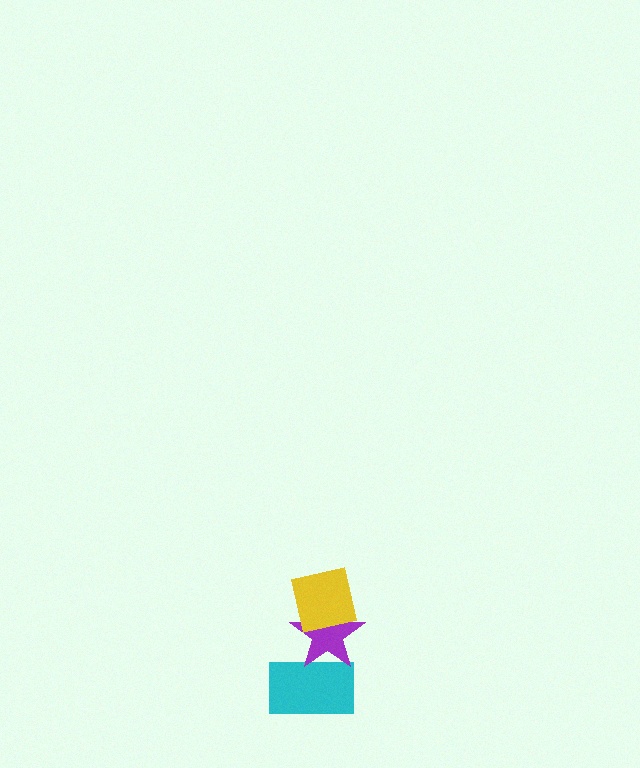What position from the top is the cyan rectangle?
The cyan rectangle is 3rd from the top.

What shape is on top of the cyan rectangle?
The purple star is on top of the cyan rectangle.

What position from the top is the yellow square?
The yellow square is 1st from the top.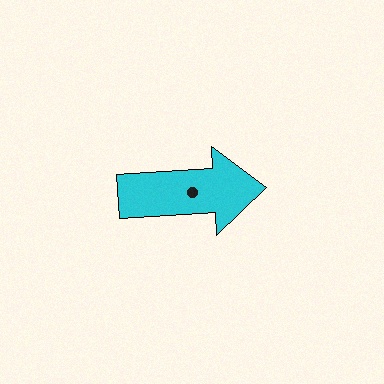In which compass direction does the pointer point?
East.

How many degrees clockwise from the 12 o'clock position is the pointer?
Approximately 86 degrees.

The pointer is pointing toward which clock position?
Roughly 3 o'clock.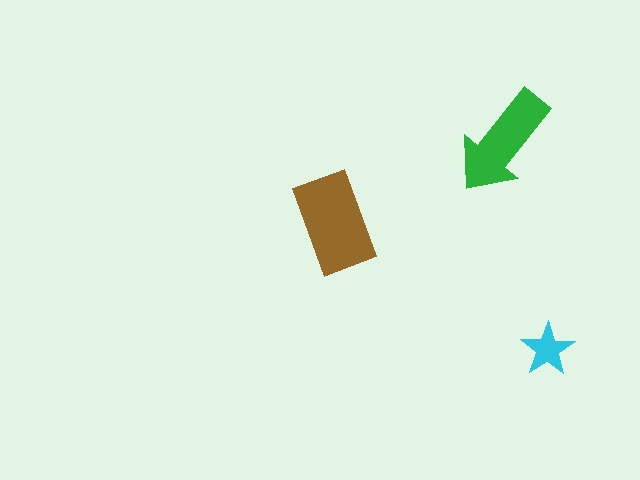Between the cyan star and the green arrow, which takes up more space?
The green arrow.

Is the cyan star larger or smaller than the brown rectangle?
Smaller.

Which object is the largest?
The brown rectangle.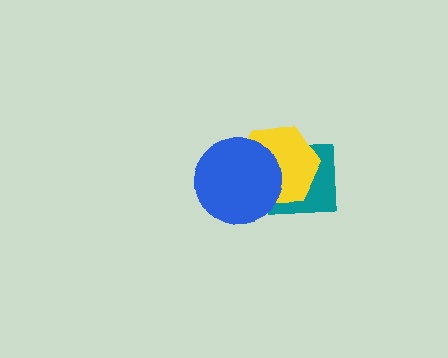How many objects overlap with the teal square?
2 objects overlap with the teal square.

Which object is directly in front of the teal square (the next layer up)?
The yellow hexagon is directly in front of the teal square.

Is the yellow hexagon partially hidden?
Yes, it is partially covered by another shape.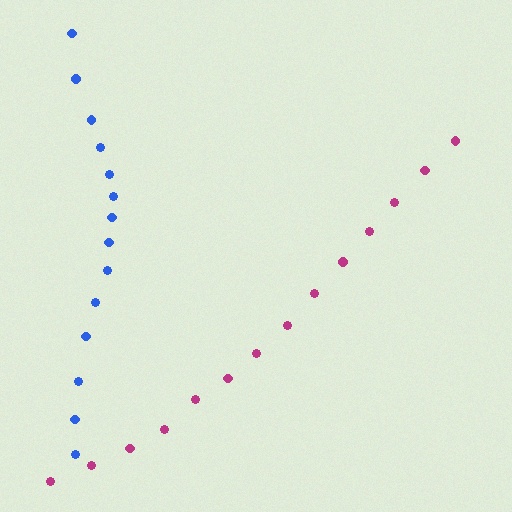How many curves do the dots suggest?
There are 2 distinct paths.